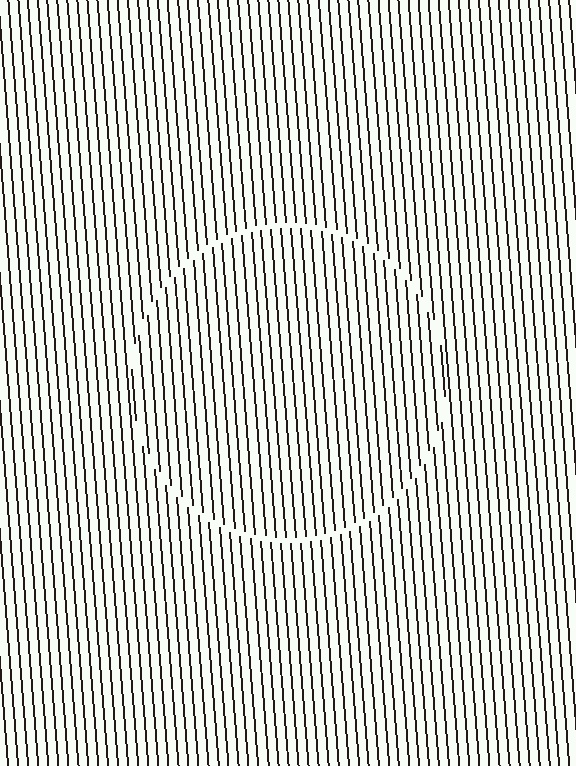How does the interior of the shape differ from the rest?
The interior of the shape contains the same grating, shifted by half a period — the contour is defined by the phase discontinuity where line-ends from the inner and outer gratings abut.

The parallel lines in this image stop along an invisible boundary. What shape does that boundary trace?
An illusory circle. The interior of the shape contains the same grating, shifted by half a period — the contour is defined by the phase discontinuity where line-ends from the inner and outer gratings abut.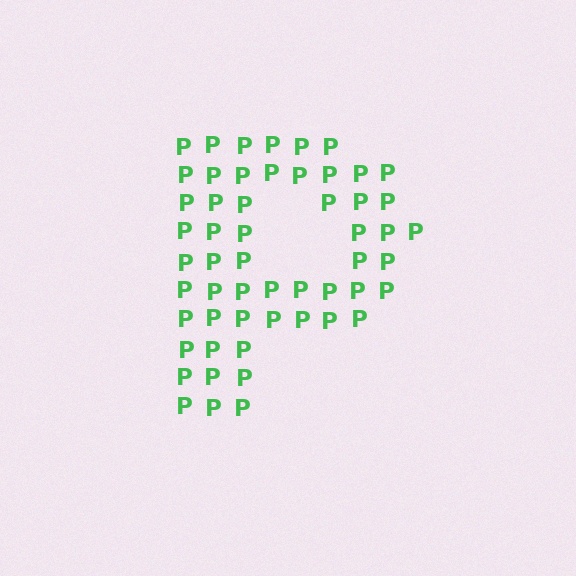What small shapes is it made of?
It is made of small letter P's.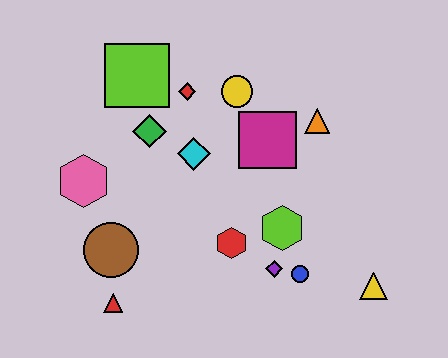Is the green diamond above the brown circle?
Yes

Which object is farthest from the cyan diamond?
The yellow triangle is farthest from the cyan diamond.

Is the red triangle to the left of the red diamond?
Yes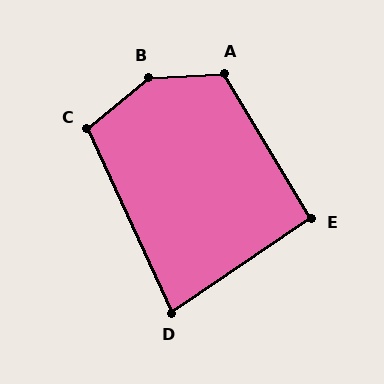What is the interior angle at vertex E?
Approximately 93 degrees (approximately right).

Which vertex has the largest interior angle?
B, at approximately 143 degrees.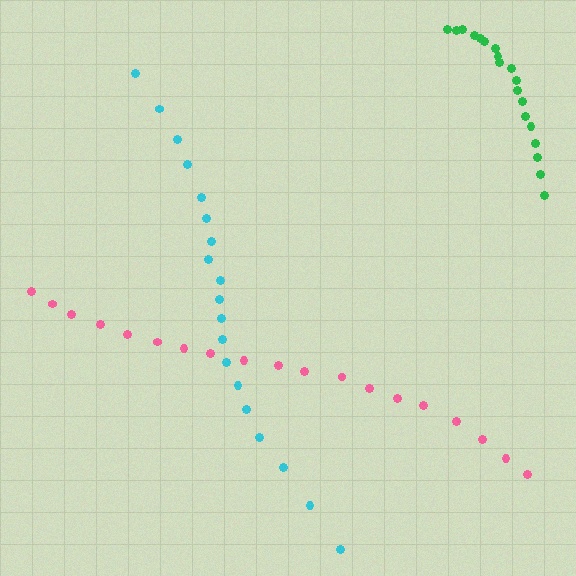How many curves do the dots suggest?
There are 3 distinct paths.